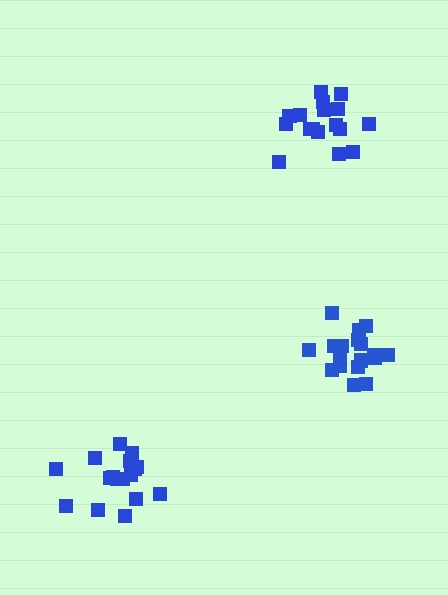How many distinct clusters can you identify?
There are 3 distinct clusters.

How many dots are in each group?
Group 1: 19 dots, Group 2: 17 dots, Group 3: 17 dots (53 total).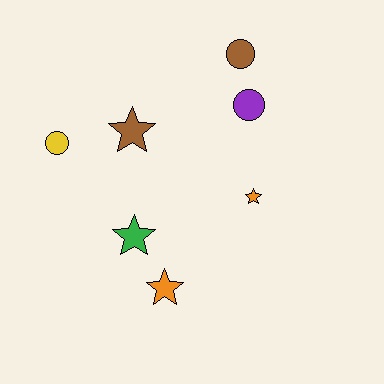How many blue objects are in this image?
There are no blue objects.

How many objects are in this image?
There are 7 objects.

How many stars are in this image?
There are 4 stars.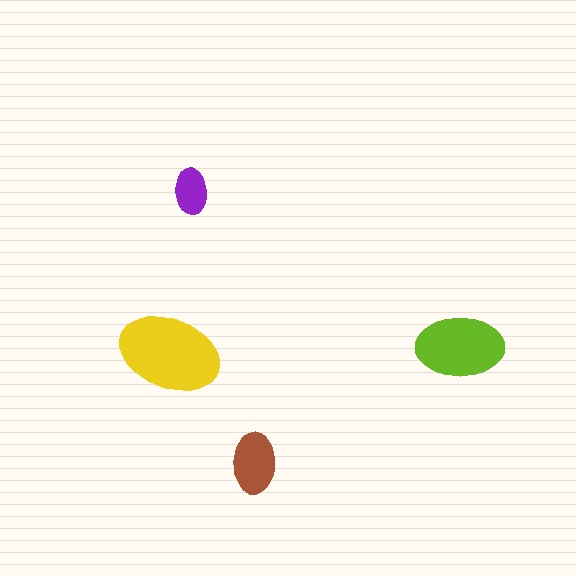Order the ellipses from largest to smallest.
the yellow one, the lime one, the brown one, the purple one.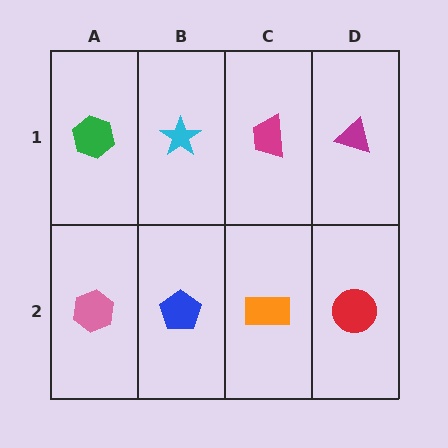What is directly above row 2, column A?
A green hexagon.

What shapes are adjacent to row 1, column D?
A red circle (row 2, column D), a magenta trapezoid (row 1, column C).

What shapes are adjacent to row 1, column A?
A pink hexagon (row 2, column A), a cyan star (row 1, column B).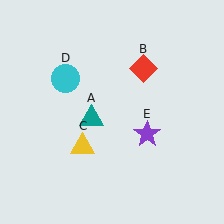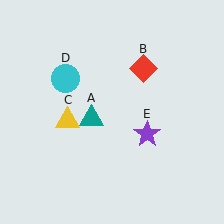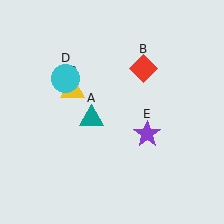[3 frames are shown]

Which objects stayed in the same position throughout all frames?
Teal triangle (object A) and red diamond (object B) and cyan circle (object D) and purple star (object E) remained stationary.